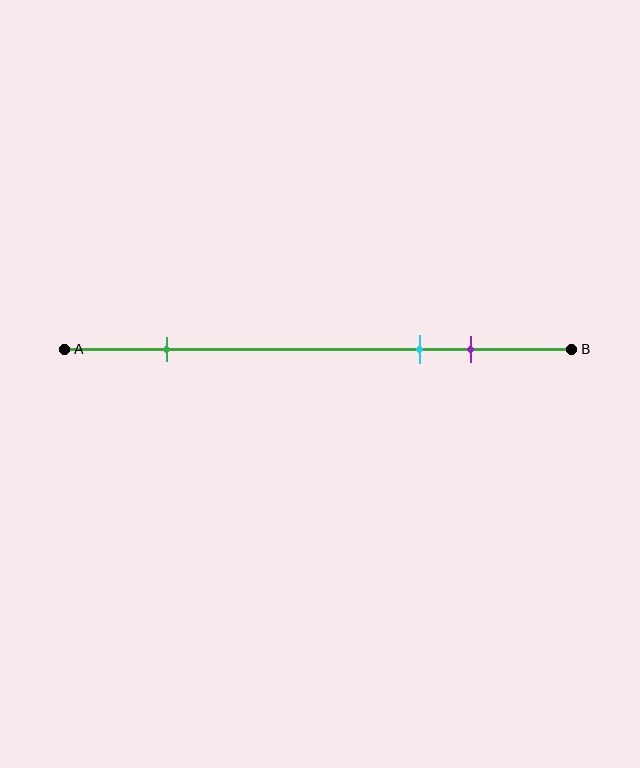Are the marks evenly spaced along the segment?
No, the marks are not evenly spaced.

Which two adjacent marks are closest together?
The cyan and purple marks are the closest adjacent pair.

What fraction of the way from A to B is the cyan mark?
The cyan mark is approximately 70% (0.7) of the way from A to B.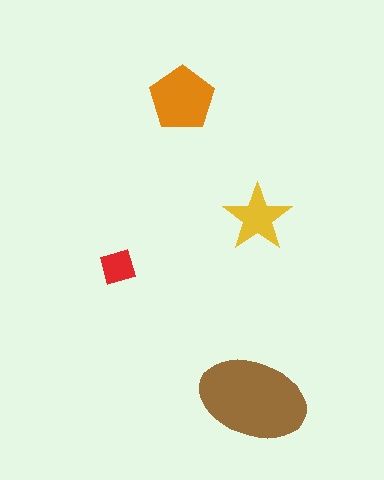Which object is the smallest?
The red diamond.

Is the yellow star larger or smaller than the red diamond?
Larger.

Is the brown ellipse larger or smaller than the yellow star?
Larger.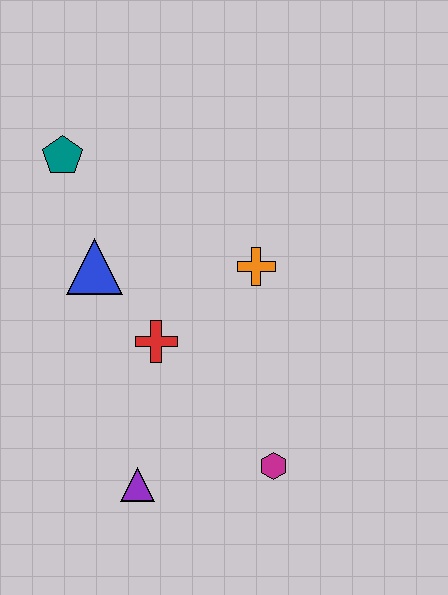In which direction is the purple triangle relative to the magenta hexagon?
The purple triangle is to the left of the magenta hexagon.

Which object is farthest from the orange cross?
The purple triangle is farthest from the orange cross.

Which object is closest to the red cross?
The blue triangle is closest to the red cross.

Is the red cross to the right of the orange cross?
No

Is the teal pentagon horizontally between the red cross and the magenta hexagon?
No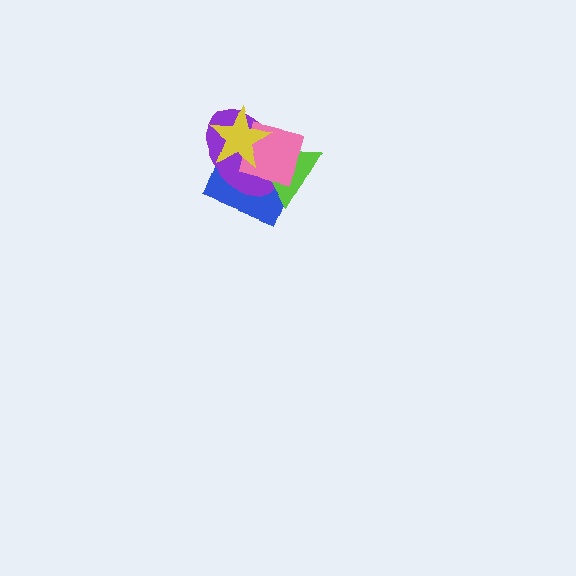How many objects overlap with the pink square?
4 objects overlap with the pink square.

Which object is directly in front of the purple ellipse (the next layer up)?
The lime triangle is directly in front of the purple ellipse.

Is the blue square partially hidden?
Yes, it is partially covered by another shape.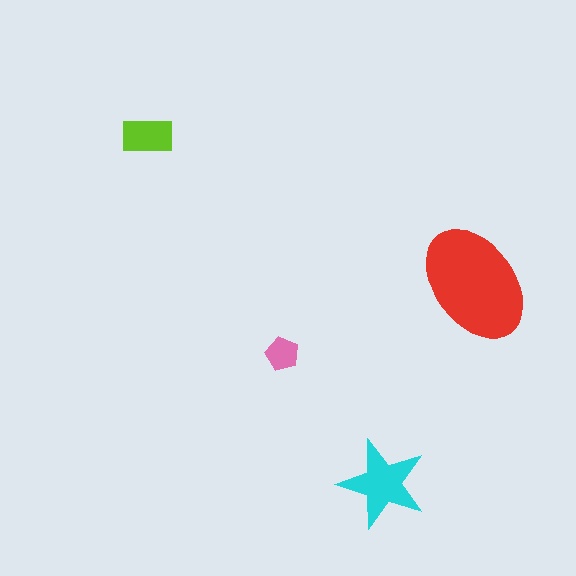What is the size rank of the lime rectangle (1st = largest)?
3rd.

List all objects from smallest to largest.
The pink pentagon, the lime rectangle, the cyan star, the red ellipse.